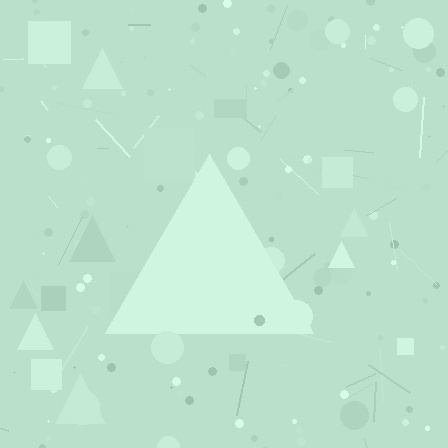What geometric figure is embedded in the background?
A triangle is embedded in the background.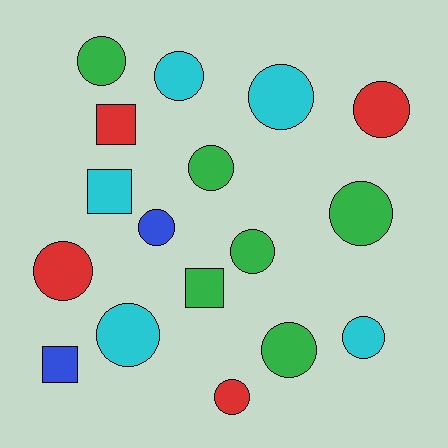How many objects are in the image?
There are 17 objects.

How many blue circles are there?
There is 1 blue circle.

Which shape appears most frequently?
Circle, with 13 objects.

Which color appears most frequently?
Green, with 6 objects.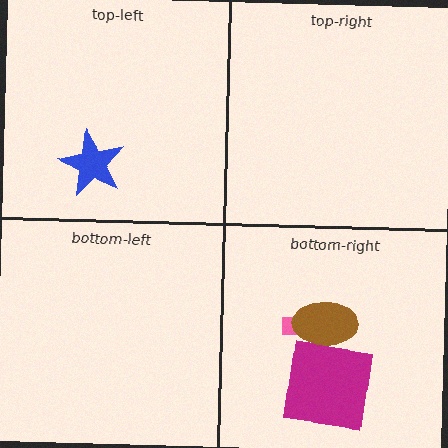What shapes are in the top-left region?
The blue star.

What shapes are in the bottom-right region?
The pink arrow, the brown ellipse, the magenta square.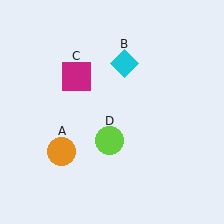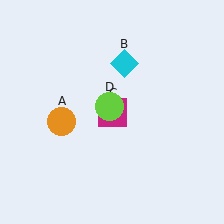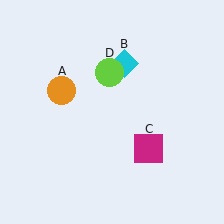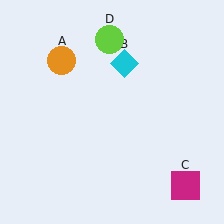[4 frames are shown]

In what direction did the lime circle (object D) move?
The lime circle (object D) moved up.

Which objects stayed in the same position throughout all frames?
Cyan diamond (object B) remained stationary.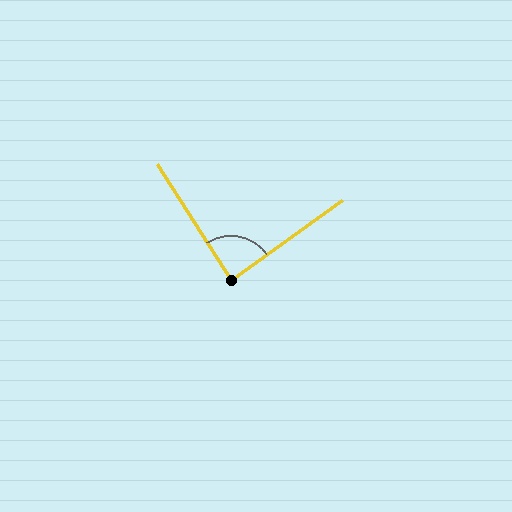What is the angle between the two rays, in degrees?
Approximately 87 degrees.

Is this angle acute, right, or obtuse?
It is approximately a right angle.